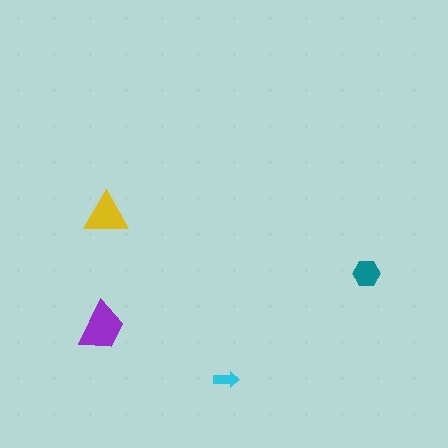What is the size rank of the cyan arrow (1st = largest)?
4th.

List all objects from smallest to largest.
The cyan arrow, the teal hexagon, the yellow triangle, the purple trapezoid.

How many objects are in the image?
There are 4 objects in the image.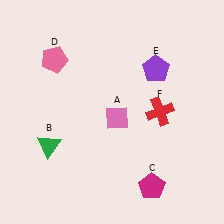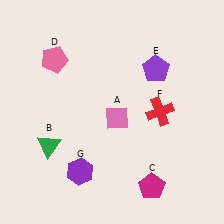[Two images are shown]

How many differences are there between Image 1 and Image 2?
There is 1 difference between the two images.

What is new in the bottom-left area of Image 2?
A purple hexagon (G) was added in the bottom-left area of Image 2.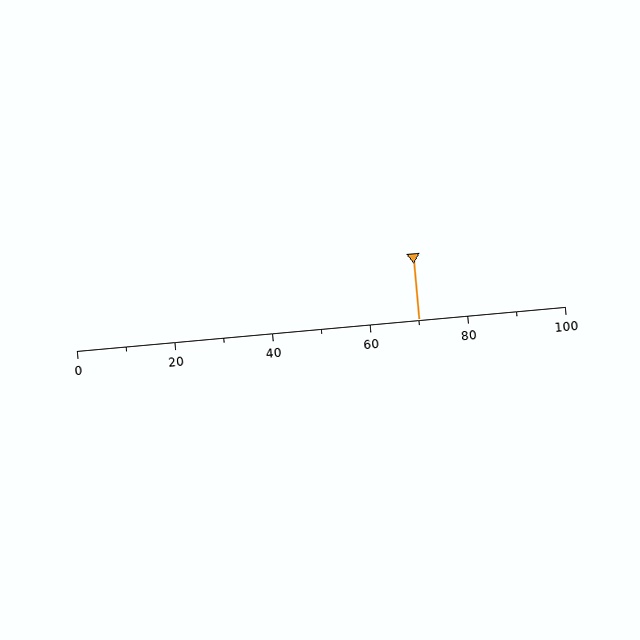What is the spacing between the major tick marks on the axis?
The major ticks are spaced 20 apart.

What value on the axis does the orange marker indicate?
The marker indicates approximately 70.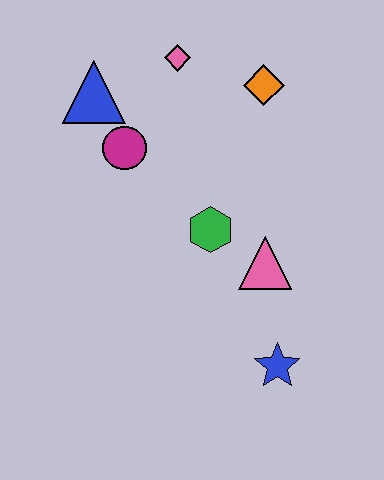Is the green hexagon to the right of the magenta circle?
Yes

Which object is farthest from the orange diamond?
The blue star is farthest from the orange diamond.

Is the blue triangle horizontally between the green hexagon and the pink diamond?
No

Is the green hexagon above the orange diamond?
No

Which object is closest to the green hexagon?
The pink triangle is closest to the green hexagon.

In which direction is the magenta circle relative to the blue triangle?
The magenta circle is below the blue triangle.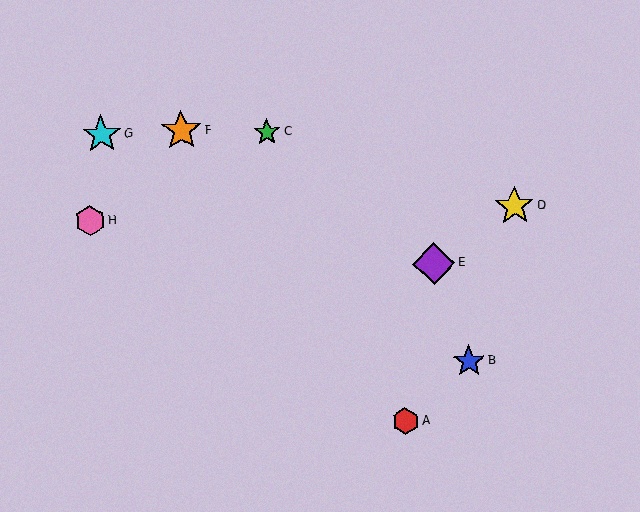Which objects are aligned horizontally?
Objects D, H are aligned horizontally.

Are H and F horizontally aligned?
No, H is at y≈221 and F is at y≈130.